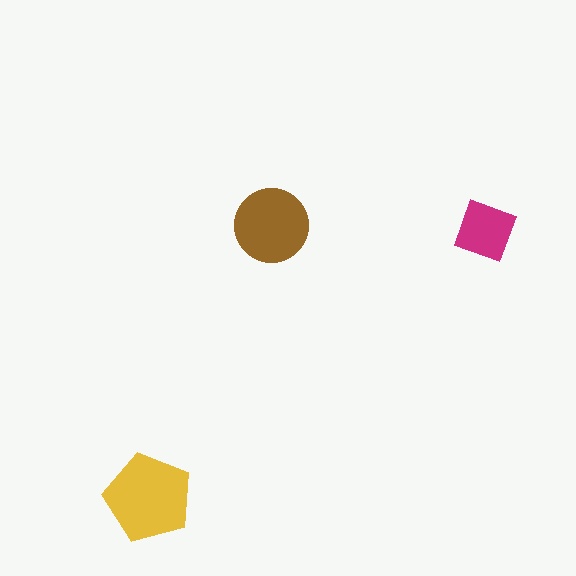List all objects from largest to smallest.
The yellow pentagon, the brown circle, the magenta diamond.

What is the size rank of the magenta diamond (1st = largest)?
3rd.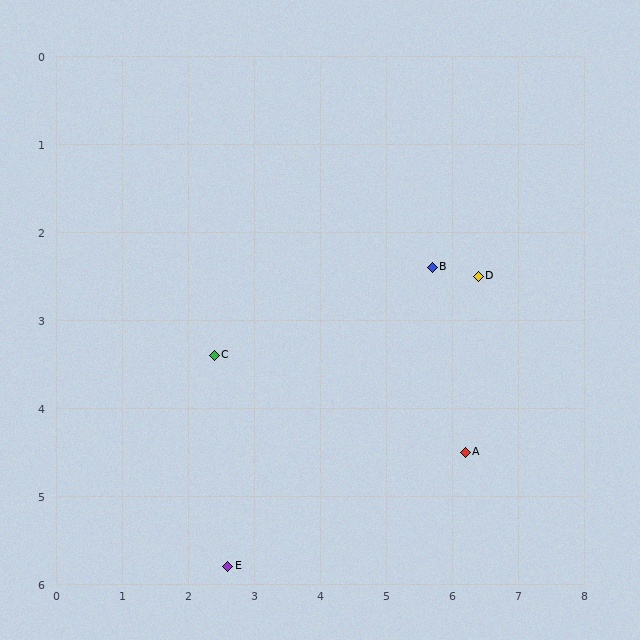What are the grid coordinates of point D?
Point D is at approximately (6.4, 2.5).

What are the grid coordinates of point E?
Point E is at approximately (2.6, 5.8).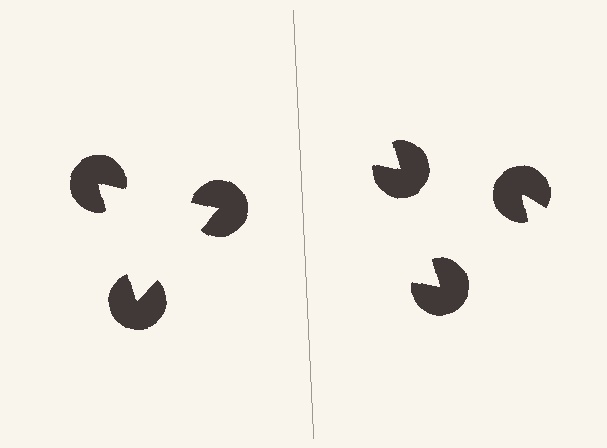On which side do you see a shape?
An illusory triangle appears on the left side. On the right side the wedge cuts are rotated, so no coherent shape forms.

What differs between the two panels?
The pac-man discs are positioned identically on both sides; only the wedge orientations differ. On the left they align to a triangle; on the right they are misaligned.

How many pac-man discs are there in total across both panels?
6 — 3 on each side.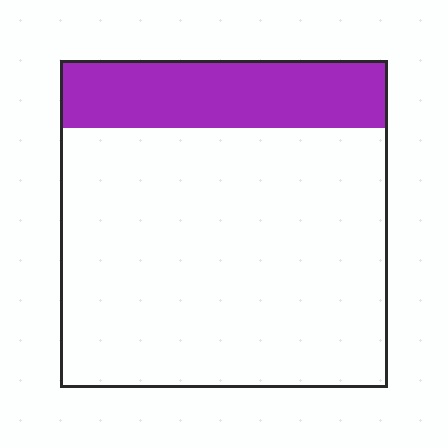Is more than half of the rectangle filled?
No.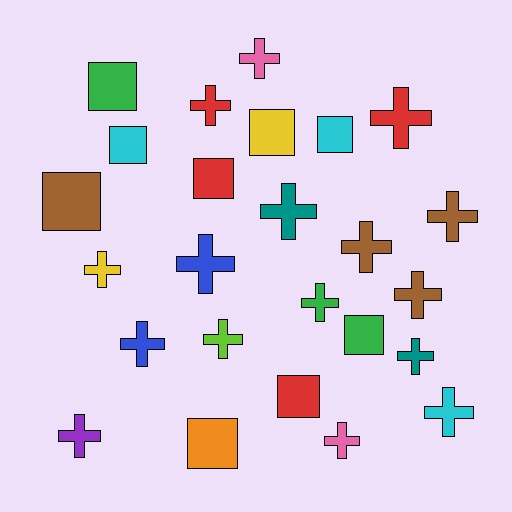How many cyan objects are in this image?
There are 3 cyan objects.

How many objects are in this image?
There are 25 objects.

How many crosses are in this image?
There are 16 crosses.